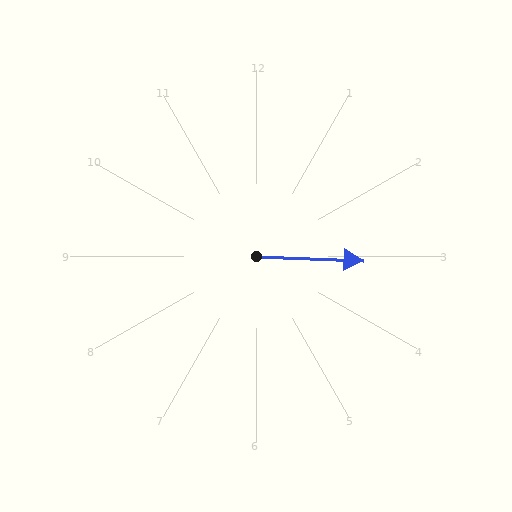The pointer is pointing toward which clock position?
Roughly 3 o'clock.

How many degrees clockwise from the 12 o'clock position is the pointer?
Approximately 92 degrees.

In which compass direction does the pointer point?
East.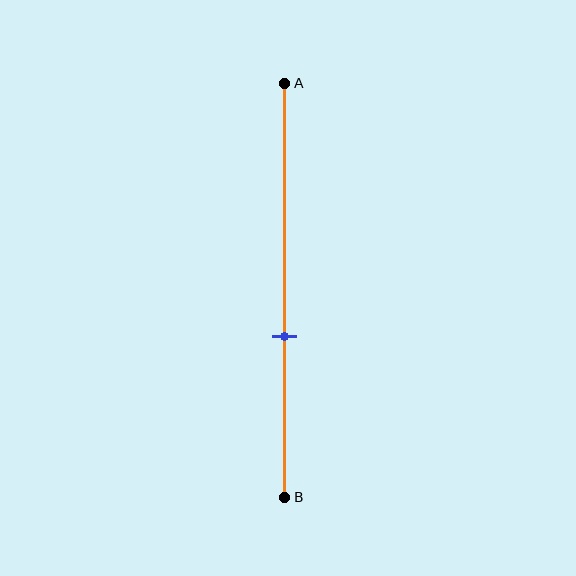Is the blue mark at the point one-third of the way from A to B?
No, the mark is at about 60% from A, not at the 33% one-third point.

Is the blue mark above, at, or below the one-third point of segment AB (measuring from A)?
The blue mark is below the one-third point of segment AB.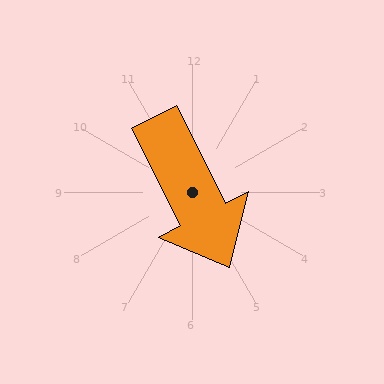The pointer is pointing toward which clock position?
Roughly 5 o'clock.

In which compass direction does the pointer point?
Southeast.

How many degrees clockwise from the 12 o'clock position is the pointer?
Approximately 153 degrees.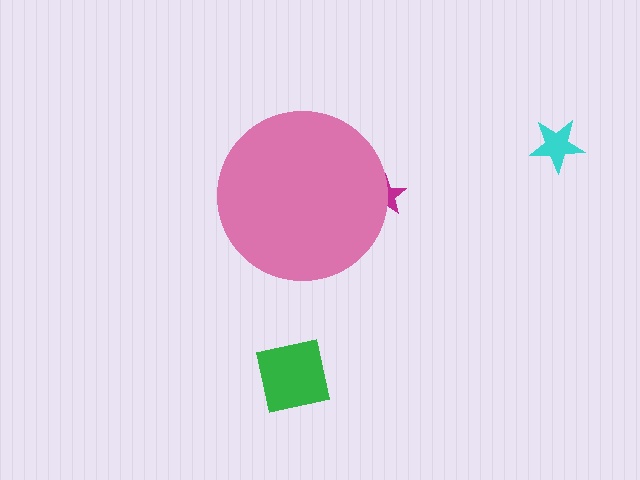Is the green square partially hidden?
No, the green square is fully visible.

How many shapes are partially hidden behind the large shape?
1 shape is partially hidden.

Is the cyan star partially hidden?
No, the cyan star is fully visible.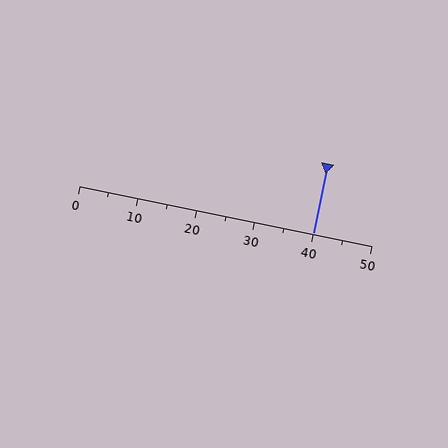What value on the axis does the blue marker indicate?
The marker indicates approximately 40.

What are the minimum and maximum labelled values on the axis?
The axis runs from 0 to 50.